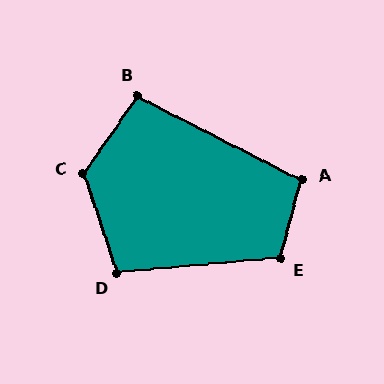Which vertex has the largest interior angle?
C, at approximately 126 degrees.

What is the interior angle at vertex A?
Approximately 102 degrees (obtuse).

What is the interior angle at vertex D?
Approximately 103 degrees (obtuse).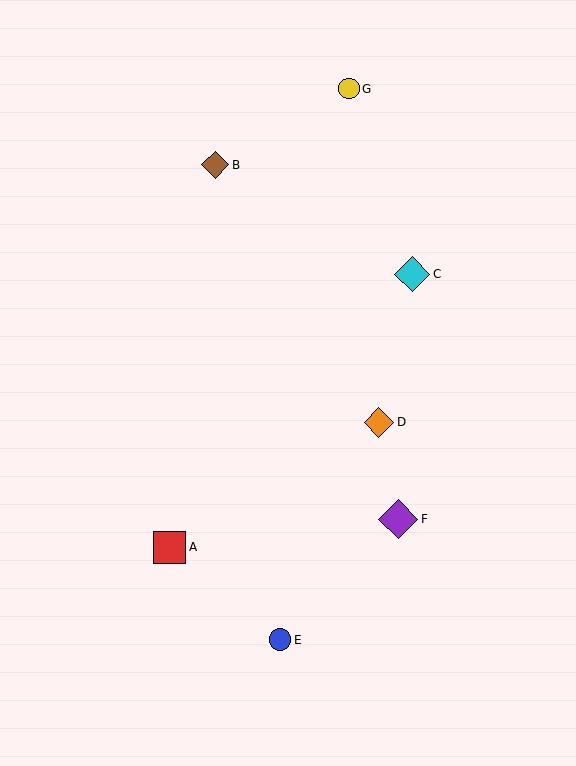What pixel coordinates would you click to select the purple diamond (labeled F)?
Click at (398, 519) to select the purple diamond F.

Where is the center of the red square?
The center of the red square is at (170, 547).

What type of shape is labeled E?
Shape E is a blue circle.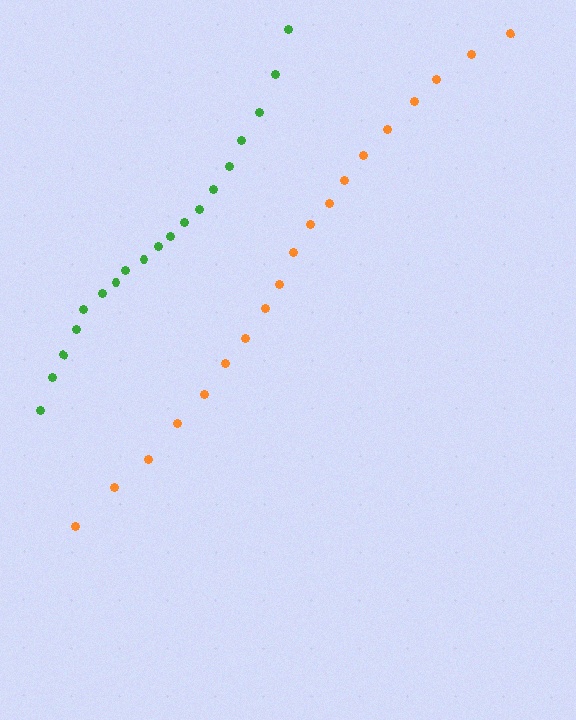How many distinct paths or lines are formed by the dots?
There are 2 distinct paths.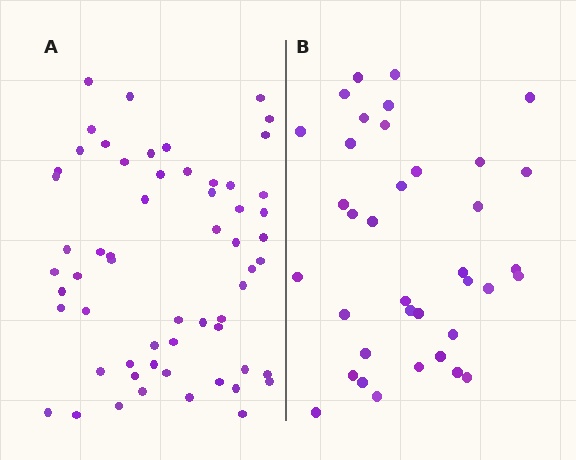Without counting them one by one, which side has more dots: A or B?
Region A (the left region) has more dots.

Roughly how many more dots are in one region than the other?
Region A has approximately 20 more dots than region B.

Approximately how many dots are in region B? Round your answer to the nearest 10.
About 40 dots. (The exact count is 37, which rounds to 40.)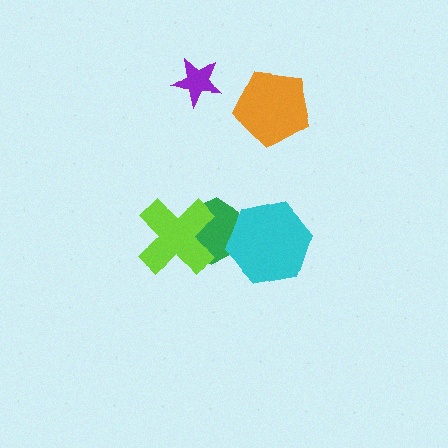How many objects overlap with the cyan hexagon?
1 object overlaps with the cyan hexagon.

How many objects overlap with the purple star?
0 objects overlap with the purple star.